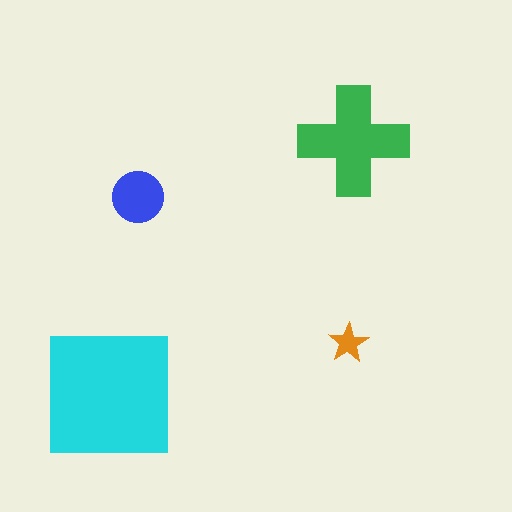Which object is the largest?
The cyan square.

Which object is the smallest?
The orange star.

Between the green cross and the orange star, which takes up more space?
The green cross.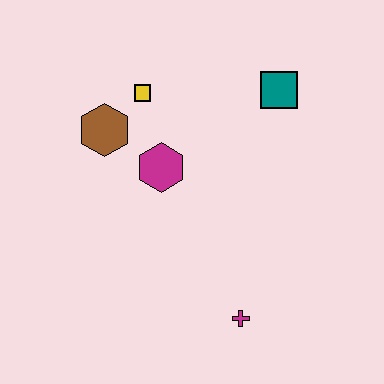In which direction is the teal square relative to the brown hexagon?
The teal square is to the right of the brown hexagon.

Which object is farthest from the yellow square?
The magenta cross is farthest from the yellow square.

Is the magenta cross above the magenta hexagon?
No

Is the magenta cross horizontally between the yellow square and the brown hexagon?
No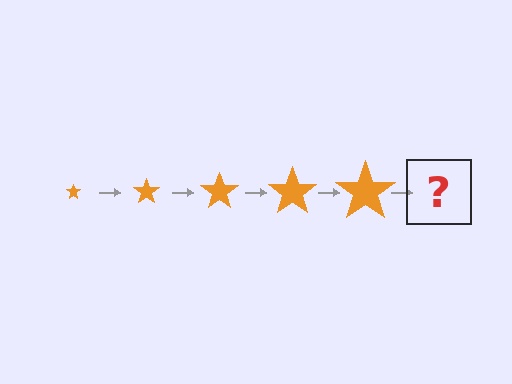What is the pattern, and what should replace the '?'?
The pattern is that the star gets progressively larger each step. The '?' should be an orange star, larger than the previous one.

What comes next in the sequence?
The next element should be an orange star, larger than the previous one.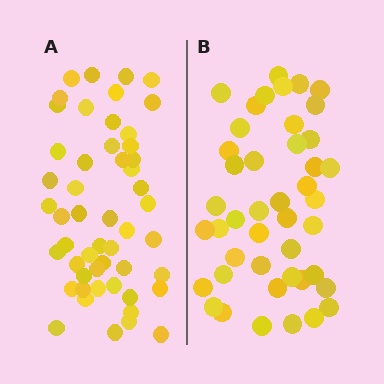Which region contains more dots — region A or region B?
Region A (the left region) has more dots.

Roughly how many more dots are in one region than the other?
Region A has roughly 8 or so more dots than region B.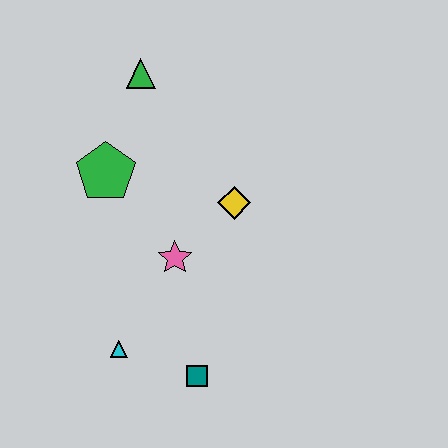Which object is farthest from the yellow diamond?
The cyan triangle is farthest from the yellow diamond.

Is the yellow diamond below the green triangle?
Yes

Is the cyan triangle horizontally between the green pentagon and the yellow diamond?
Yes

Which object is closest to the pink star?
The yellow diamond is closest to the pink star.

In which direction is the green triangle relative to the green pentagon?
The green triangle is above the green pentagon.